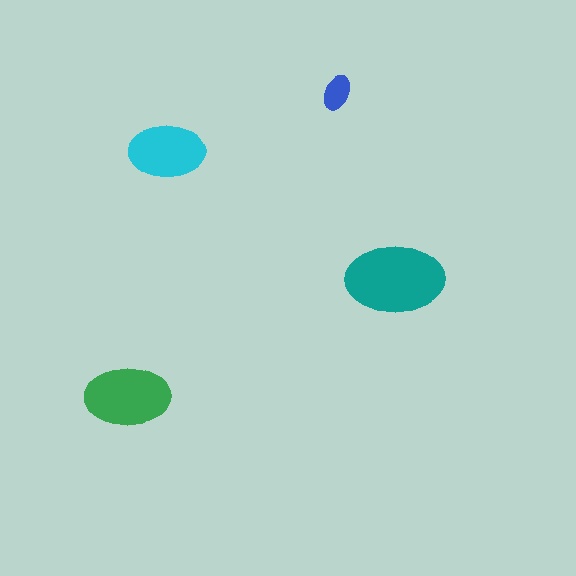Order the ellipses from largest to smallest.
the teal one, the green one, the cyan one, the blue one.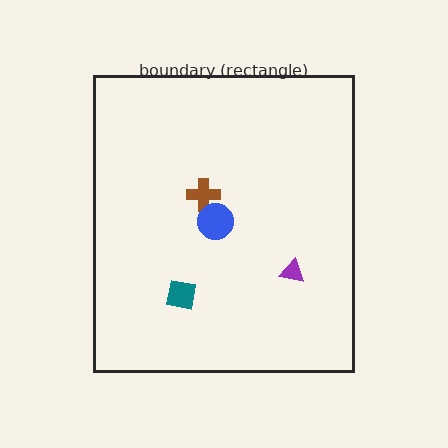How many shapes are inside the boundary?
4 inside, 0 outside.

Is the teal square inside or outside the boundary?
Inside.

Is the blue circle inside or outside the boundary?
Inside.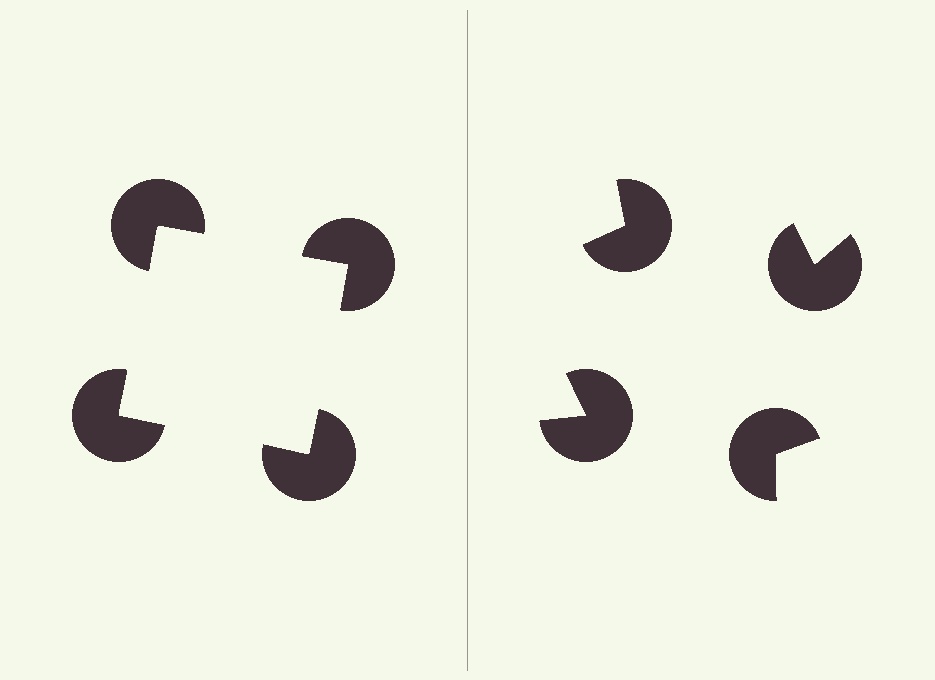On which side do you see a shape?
An illusory square appears on the left side. On the right side the wedge cuts are rotated, so no coherent shape forms.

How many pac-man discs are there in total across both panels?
8 — 4 on each side.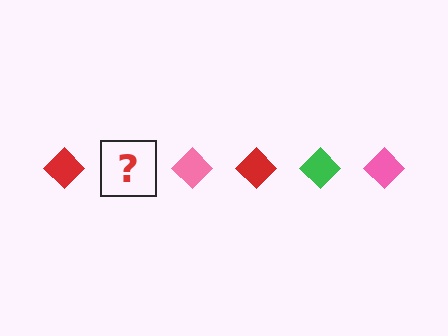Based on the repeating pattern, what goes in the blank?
The blank should be a green diamond.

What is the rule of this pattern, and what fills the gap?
The rule is that the pattern cycles through red, green, pink diamonds. The gap should be filled with a green diamond.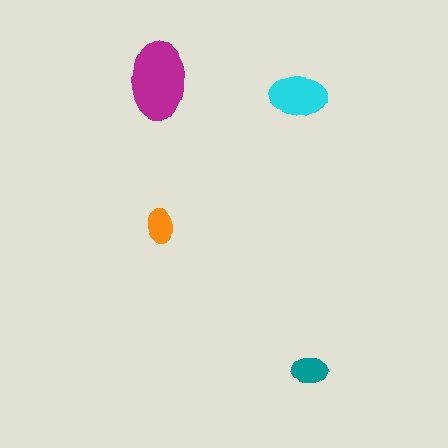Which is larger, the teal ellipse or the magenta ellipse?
The magenta one.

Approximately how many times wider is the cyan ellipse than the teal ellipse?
About 1.5 times wider.